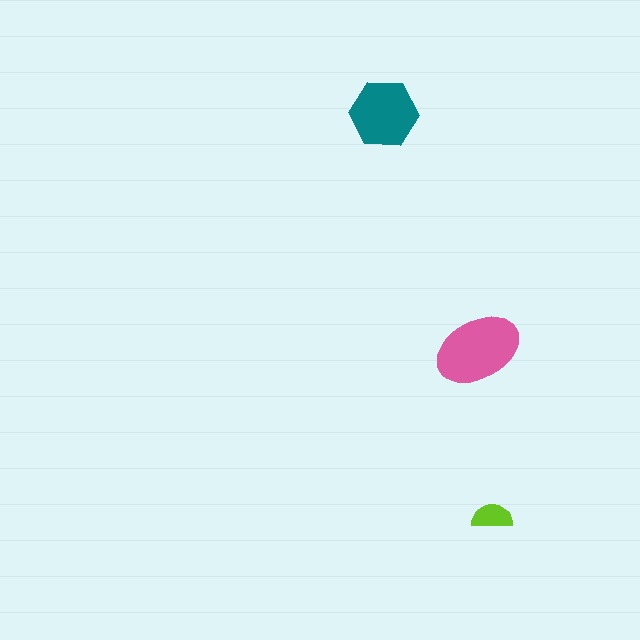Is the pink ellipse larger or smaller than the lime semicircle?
Larger.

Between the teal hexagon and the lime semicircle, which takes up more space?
The teal hexagon.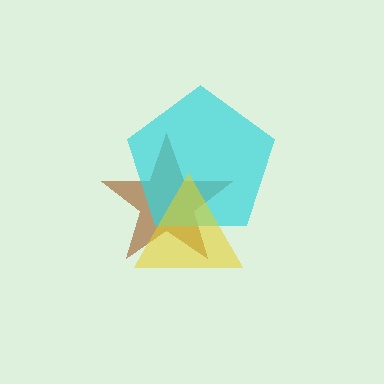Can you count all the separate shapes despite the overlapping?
Yes, there are 3 separate shapes.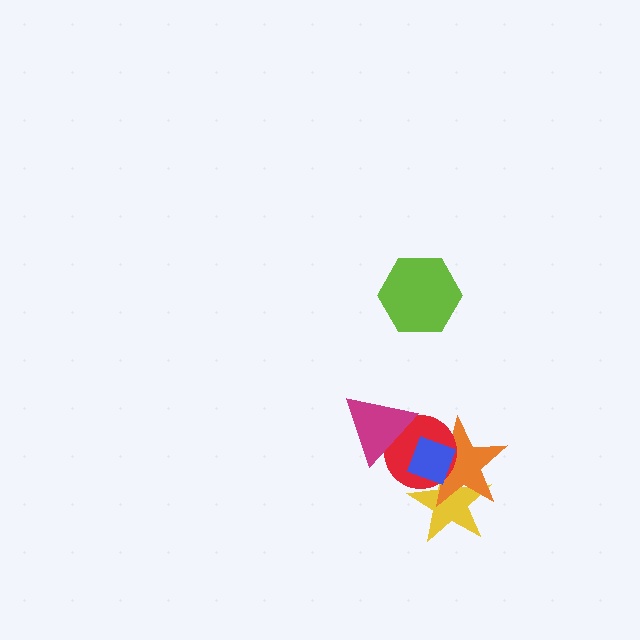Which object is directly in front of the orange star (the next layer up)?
The red circle is directly in front of the orange star.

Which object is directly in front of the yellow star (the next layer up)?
The orange star is directly in front of the yellow star.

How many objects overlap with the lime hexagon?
0 objects overlap with the lime hexagon.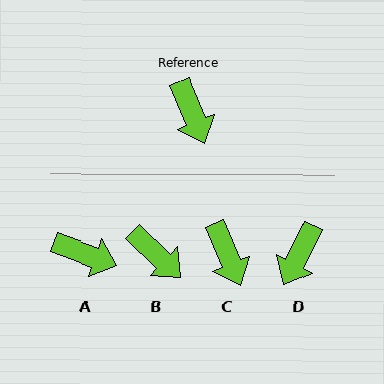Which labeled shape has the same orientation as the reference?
C.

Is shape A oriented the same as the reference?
No, it is off by about 48 degrees.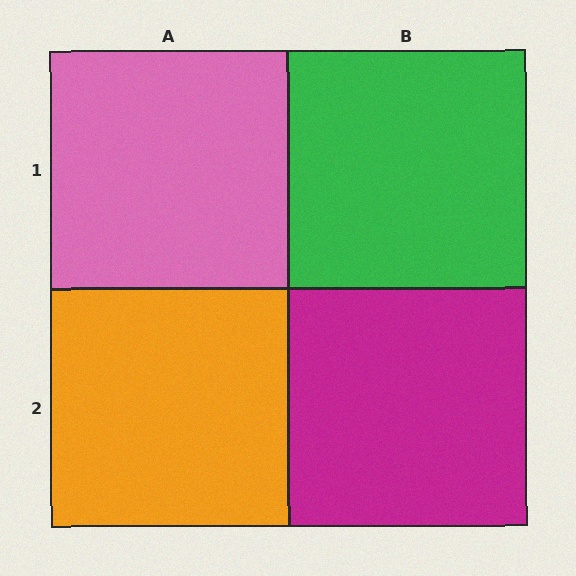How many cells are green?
1 cell is green.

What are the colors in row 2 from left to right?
Orange, magenta.